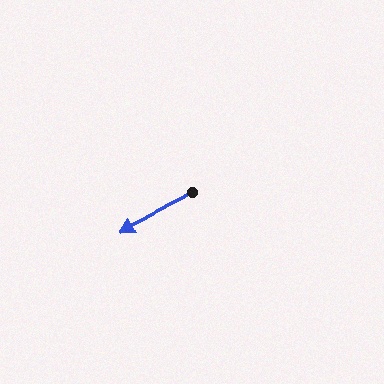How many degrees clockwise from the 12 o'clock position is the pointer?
Approximately 242 degrees.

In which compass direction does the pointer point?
Southwest.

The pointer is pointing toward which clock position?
Roughly 8 o'clock.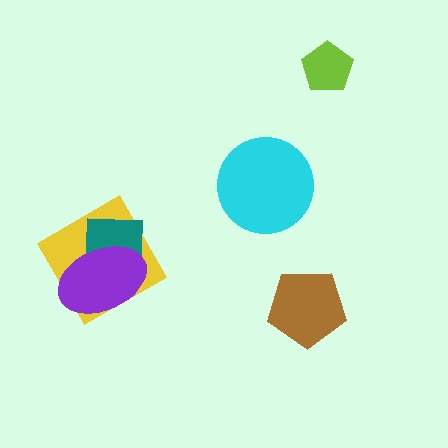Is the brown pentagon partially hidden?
No, no other shape covers it.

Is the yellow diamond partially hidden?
Yes, it is partially covered by another shape.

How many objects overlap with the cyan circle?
0 objects overlap with the cyan circle.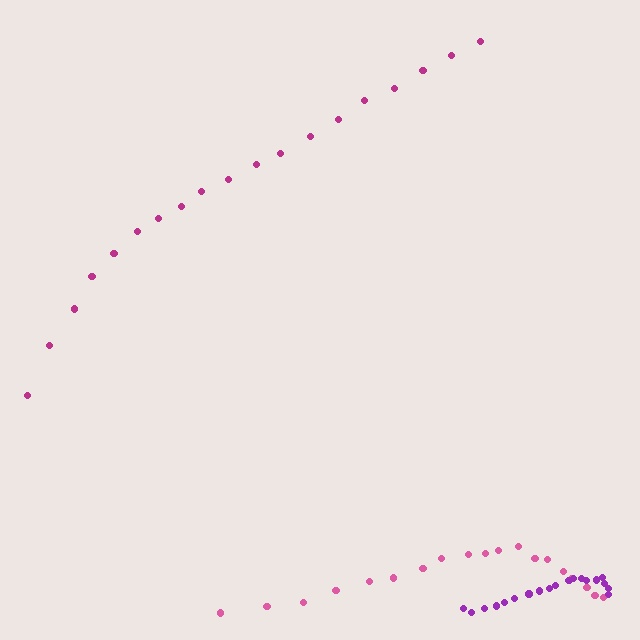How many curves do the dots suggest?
There are 3 distinct paths.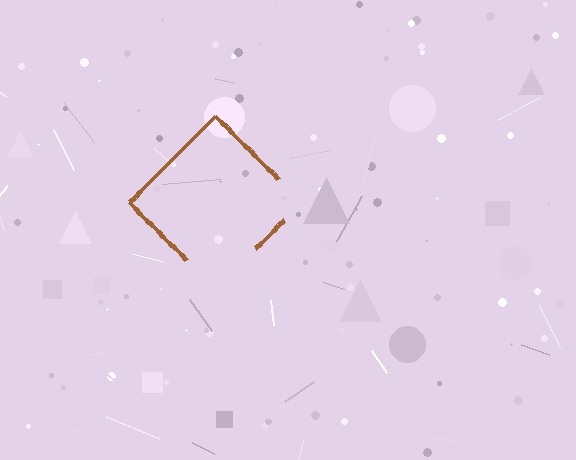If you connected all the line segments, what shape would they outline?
They would outline a diamond.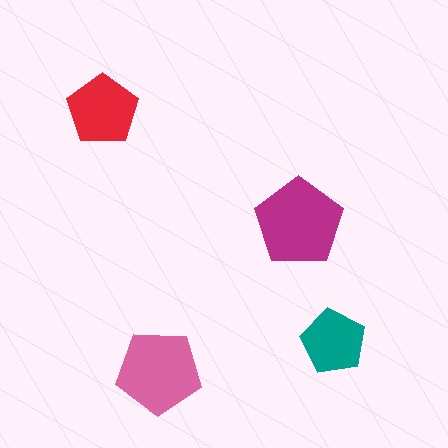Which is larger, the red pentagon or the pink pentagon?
The pink one.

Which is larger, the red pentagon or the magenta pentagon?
The magenta one.